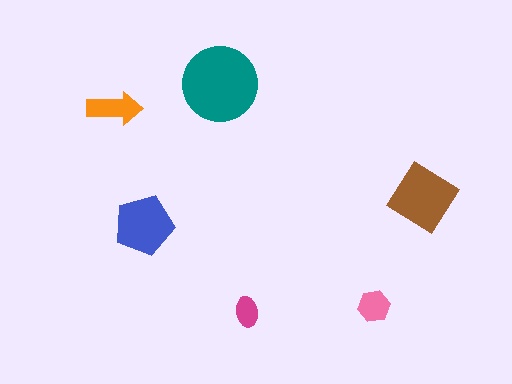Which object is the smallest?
The magenta ellipse.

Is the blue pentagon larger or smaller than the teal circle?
Smaller.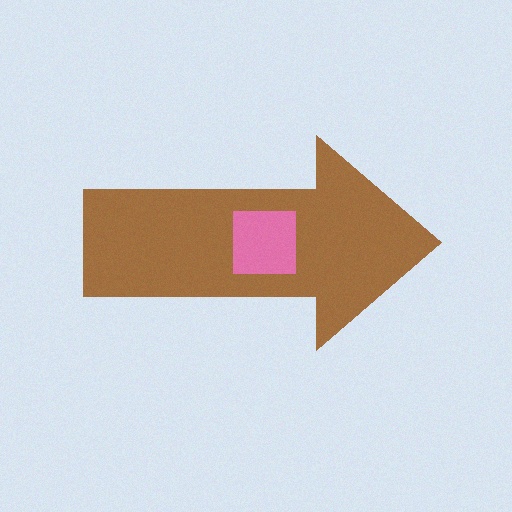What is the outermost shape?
The brown arrow.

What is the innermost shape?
The pink square.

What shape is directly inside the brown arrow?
The pink square.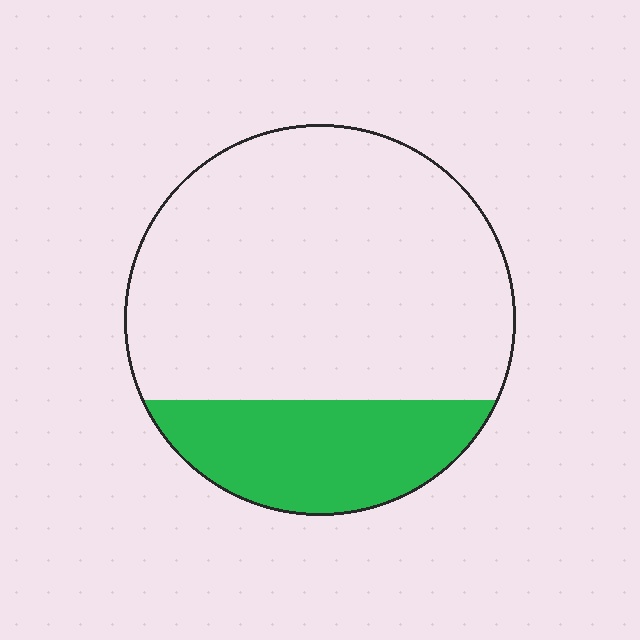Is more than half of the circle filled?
No.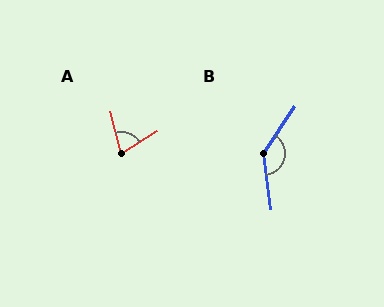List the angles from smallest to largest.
A (73°), B (139°).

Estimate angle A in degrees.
Approximately 73 degrees.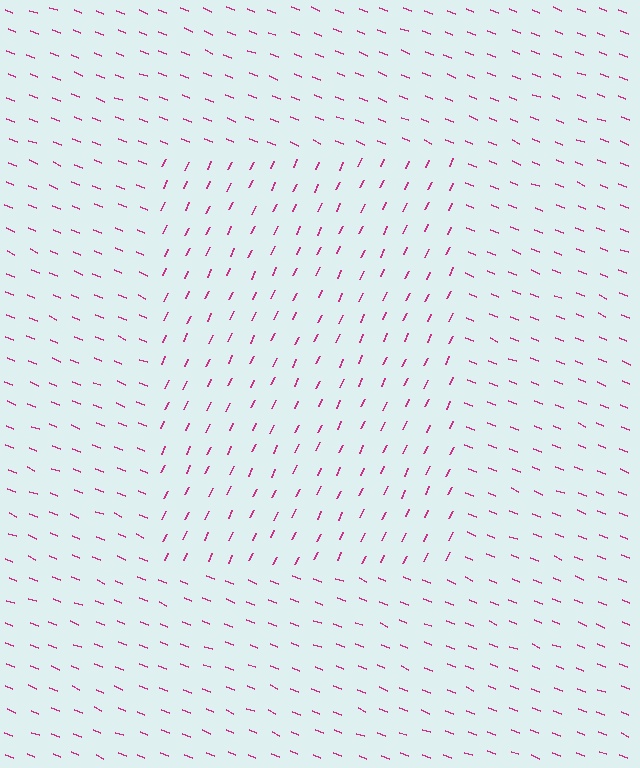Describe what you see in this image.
The image is filled with small magenta line segments. A rectangle region in the image has lines oriented differently from the surrounding lines, creating a visible texture boundary.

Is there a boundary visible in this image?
Yes, there is a texture boundary formed by a change in line orientation.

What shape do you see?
I see a rectangle.